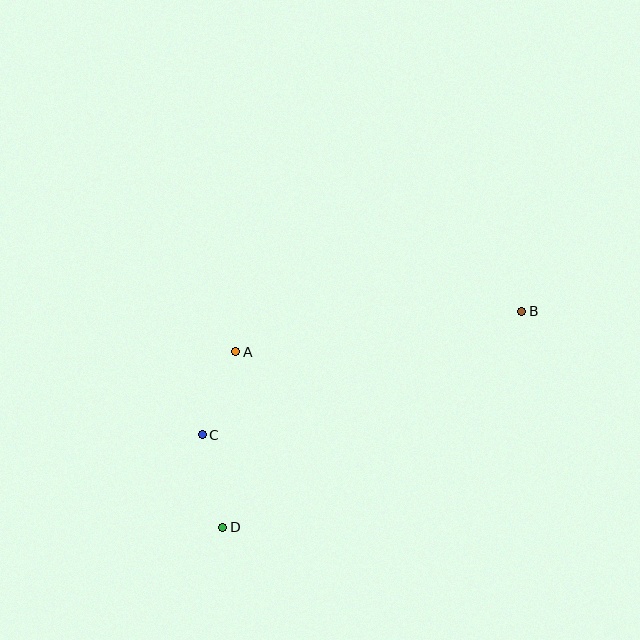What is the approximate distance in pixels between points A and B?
The distance between A and B is approximately 289 pixels.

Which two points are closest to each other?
Points A and C are closest to each other.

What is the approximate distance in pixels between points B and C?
The distance between B and C is approximately 342 pixels.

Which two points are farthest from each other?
Points B and D are farthest from each other.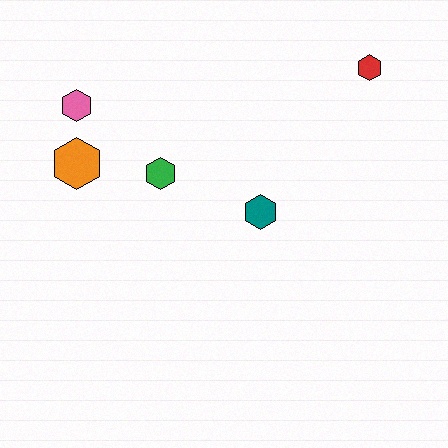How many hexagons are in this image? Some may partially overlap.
There are 5 hexagons.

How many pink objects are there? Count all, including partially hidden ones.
There is 1 pink object.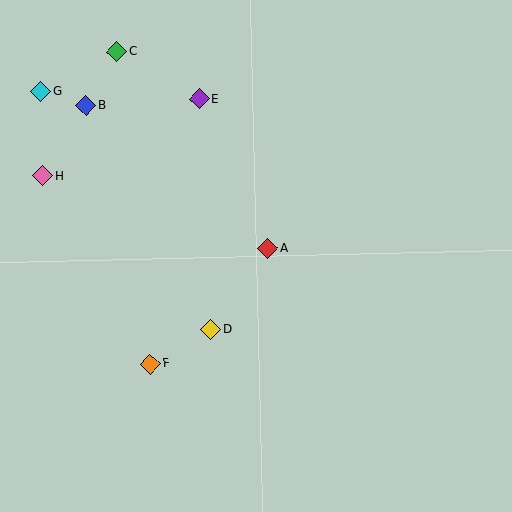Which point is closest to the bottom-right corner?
Point D is closest to the bottom-right corner.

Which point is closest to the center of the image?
Point A at (268, 248) is closest to the center.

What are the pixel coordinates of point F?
Point F is at (151, 364).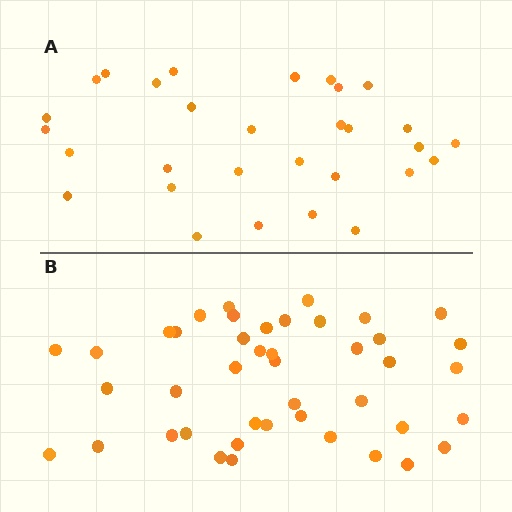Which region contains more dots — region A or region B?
Region B (the bottom region) has more dots.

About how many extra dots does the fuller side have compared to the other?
Region B has approximately 15 more dots than region A.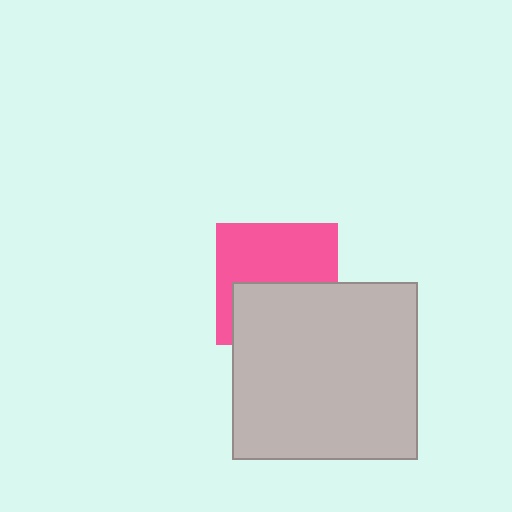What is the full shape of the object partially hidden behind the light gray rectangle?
The partially hidden object is a pink square.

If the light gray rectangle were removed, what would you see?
You would see the complete pink square.